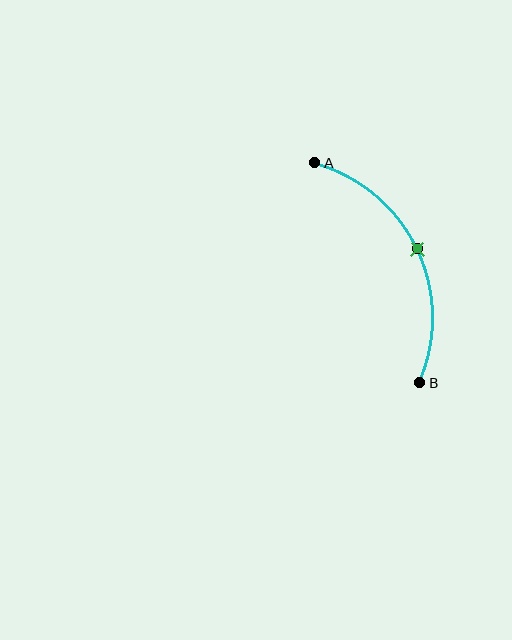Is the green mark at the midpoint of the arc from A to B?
Yes. The green mark lies on the arc at equal arc-length from both A and B — it is the arc midpoint.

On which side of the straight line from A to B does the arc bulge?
The arc bulges to the right of the straight line connecting A and B.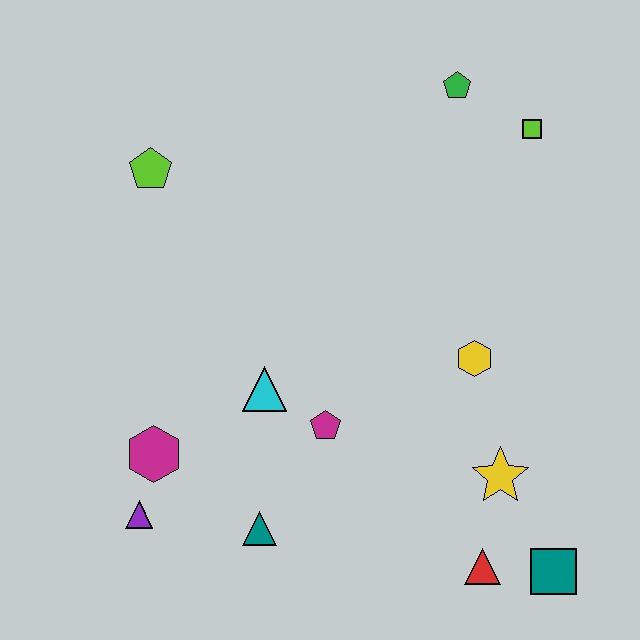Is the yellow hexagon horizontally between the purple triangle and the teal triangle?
No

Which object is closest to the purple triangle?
The magenta hexagon is closest to the purple triangle.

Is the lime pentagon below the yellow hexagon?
No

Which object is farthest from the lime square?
The purple triangle is farthest from the lime square.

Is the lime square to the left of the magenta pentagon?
No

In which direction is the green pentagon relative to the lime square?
The green pentagon is to the left of the lime square.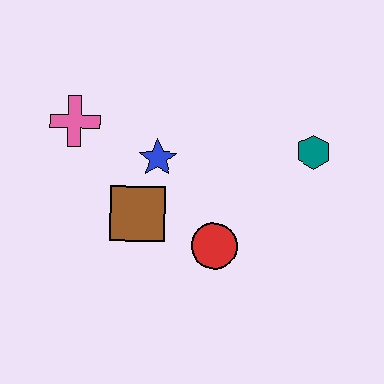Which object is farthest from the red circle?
The pink cross is farthest from the red circle.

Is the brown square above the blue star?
No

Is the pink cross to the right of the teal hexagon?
No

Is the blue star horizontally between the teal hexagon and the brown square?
Yes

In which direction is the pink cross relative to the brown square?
The pink cross is above the brown square.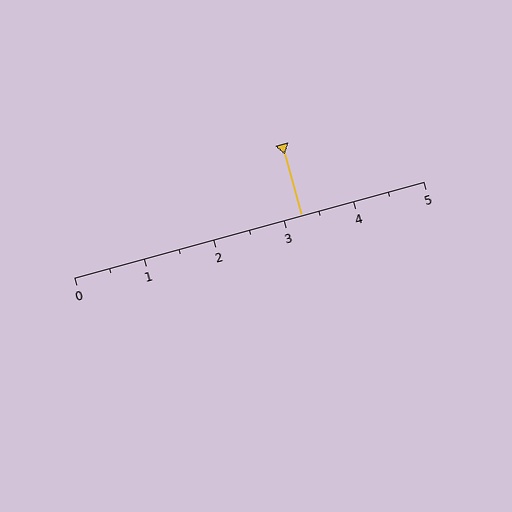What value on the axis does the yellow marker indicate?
The marker indicates approximately 3.2.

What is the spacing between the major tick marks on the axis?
The major ticks are spaced 1 apart.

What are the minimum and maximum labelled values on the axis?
The axis runs from 0 to 5.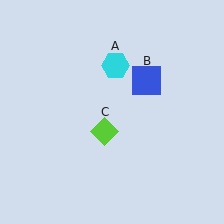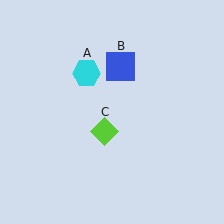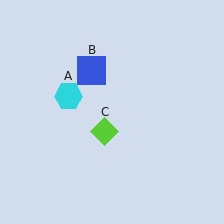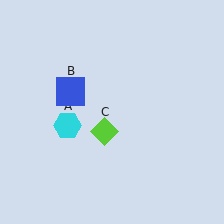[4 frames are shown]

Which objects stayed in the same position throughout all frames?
Lime diamond (object C) remained stationary.